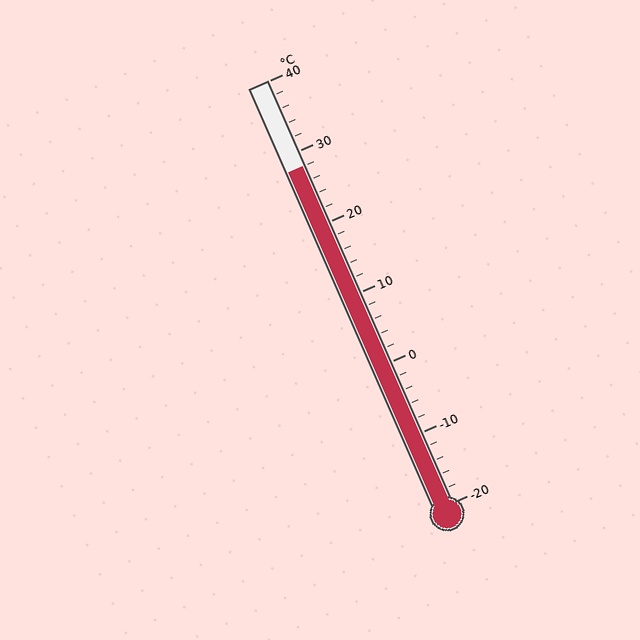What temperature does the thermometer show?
The thermometer shows approximately 28°C.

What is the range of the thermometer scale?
The thermometer scale ranges from -20°C to 40°C.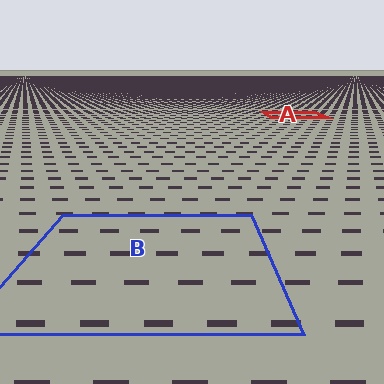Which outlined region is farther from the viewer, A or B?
Region A is farther from the viewer — the texture elements inside it appear smaller and more densely packed.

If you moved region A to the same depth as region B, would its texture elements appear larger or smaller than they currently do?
They would appear larger. At a closer depth, the same texture elements are projected at a bigger on-screen size.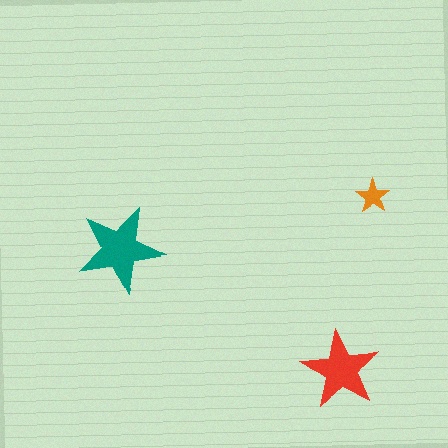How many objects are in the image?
There are 3 objects in the image.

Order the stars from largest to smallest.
the teal one, the red one, the orange one.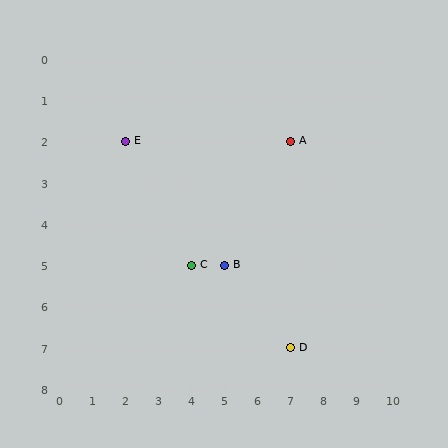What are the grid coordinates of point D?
Point D is at grid coordinates (7, 7).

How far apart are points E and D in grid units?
Points E and D are 5 columns and 5 rows apart (about 7.1 grid units diagonally).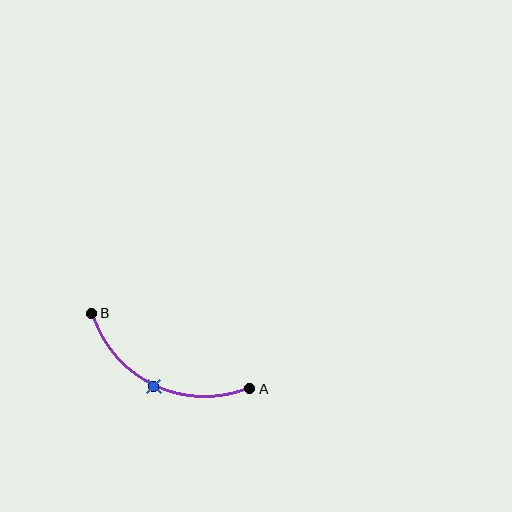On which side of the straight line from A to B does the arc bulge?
The arc bulges below the straight line connecting A and B.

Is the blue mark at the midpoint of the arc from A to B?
Yes. The blue mark lies on the arc at equal arc-length from both A and B — it is the arc midpoint.